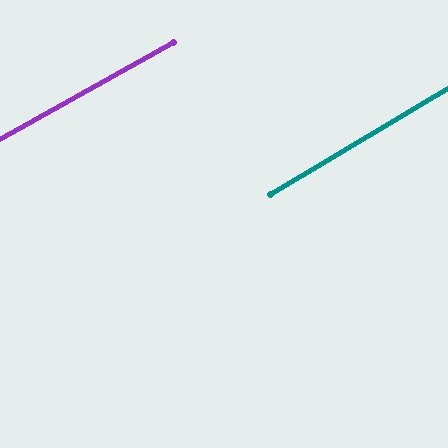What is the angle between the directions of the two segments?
Approximately 2 degrees.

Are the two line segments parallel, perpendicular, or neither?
Parallel — their directions differ by only 1.9°.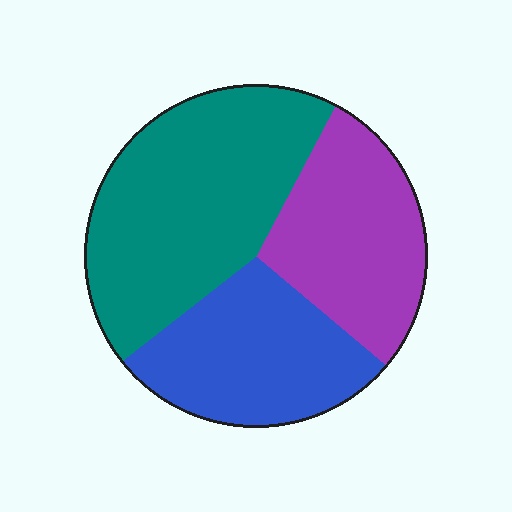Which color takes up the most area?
Teal, at roughly 45%.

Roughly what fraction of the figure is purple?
Purple covers 28% of the figure.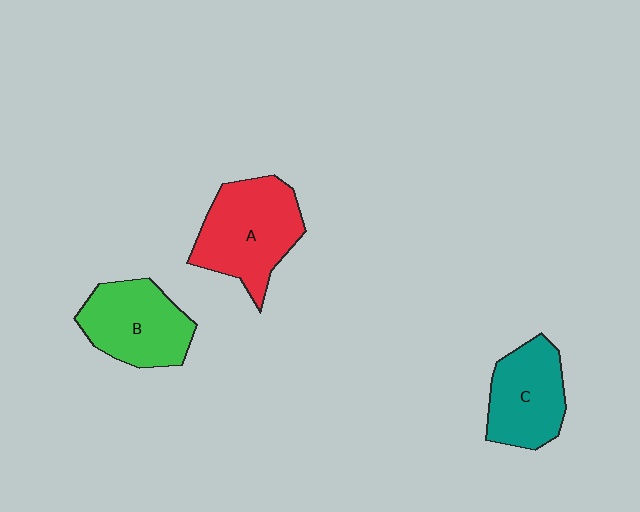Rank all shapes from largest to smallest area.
From largest to smallest: A (red), B (green), C (teal).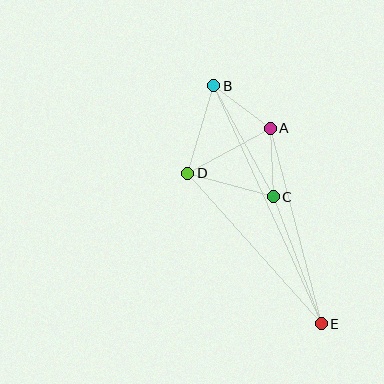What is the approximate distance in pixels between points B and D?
The distance between B and D is approximately 92 pixels.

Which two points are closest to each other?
Points A and C are closest to each other.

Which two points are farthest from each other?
Points B and E are farthest from each other.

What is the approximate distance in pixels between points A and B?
The distance between A and B is approximately 71 pixels.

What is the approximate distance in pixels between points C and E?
The distance between C and E is approximately 136 pixels.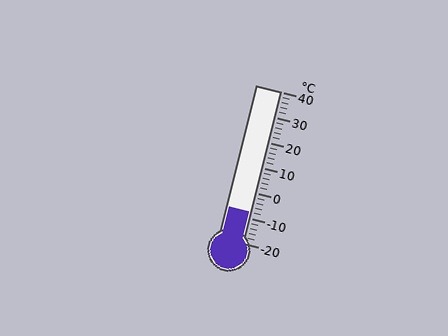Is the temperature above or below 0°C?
The temperature is below 0°C.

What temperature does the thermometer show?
The thermometer shows approximately -8°C.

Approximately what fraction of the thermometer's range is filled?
The thermometer is filled to approximately 20% of its range.